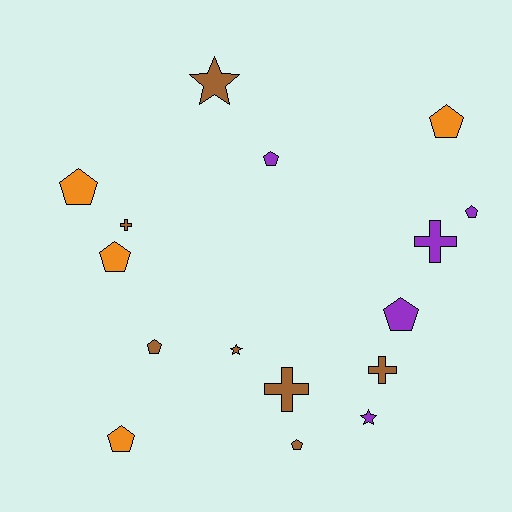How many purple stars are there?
There is 1 purple star.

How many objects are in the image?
There are 16 objects.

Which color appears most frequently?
Brown, with 7 objects.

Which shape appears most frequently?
Pentagon, with 9 objects.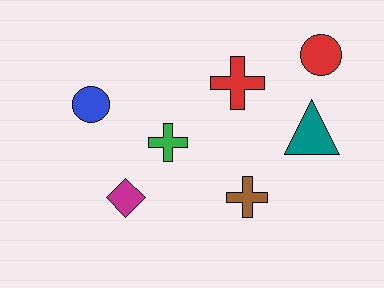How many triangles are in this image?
There is 1 triangle.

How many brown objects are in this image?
There is 1 brown object.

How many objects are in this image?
There are 7 objects.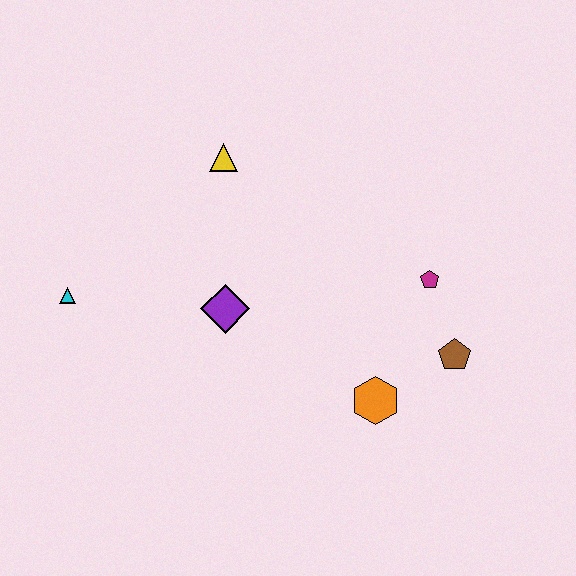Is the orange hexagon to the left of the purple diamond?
No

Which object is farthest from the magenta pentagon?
The cyan triangle is farthest from the magenta pentagon.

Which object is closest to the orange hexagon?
The brown pentagon is closest to the orange hexagon.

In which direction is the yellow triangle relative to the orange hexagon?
The yellow triangle is above the orange hexagon.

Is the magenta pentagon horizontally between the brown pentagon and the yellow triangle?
Yes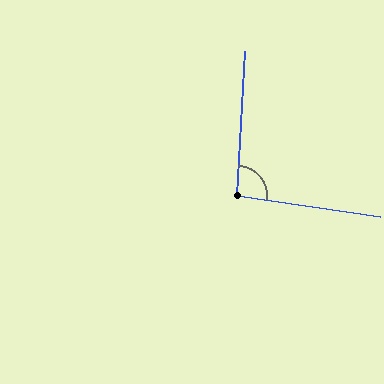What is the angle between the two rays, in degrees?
Approximately 95 degrees.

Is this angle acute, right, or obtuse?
It is obtuse.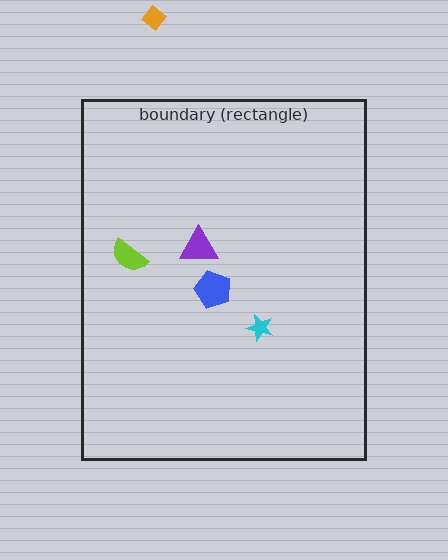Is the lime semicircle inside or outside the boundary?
Inside.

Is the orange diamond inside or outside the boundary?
Outside.